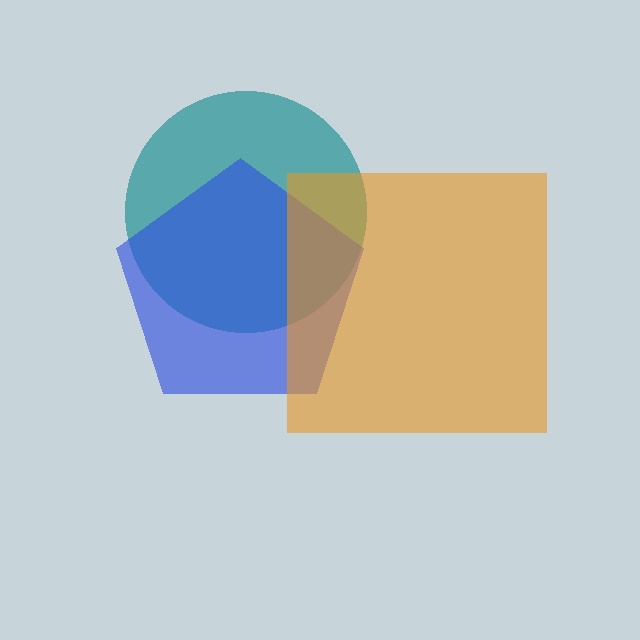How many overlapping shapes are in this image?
There are 3 overlapping shapes in the image.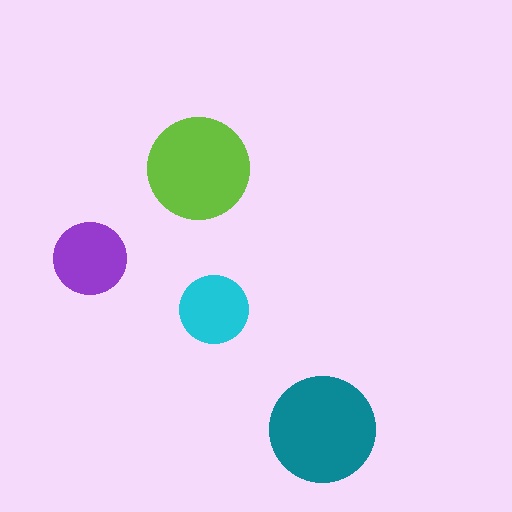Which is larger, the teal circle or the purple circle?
The teal one.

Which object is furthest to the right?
The teal circle is rightmost.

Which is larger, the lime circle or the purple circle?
The lime one.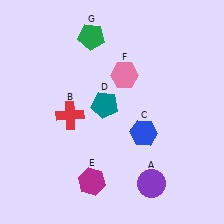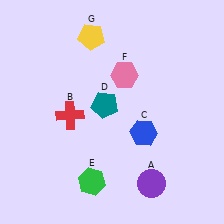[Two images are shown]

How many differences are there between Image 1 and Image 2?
There are 2 differences between the two images.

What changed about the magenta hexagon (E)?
In Image 1, E is magenta. In Image 2, it changed to green.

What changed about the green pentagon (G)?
In Image 1, G is green. In Image 2, it changed to yellow.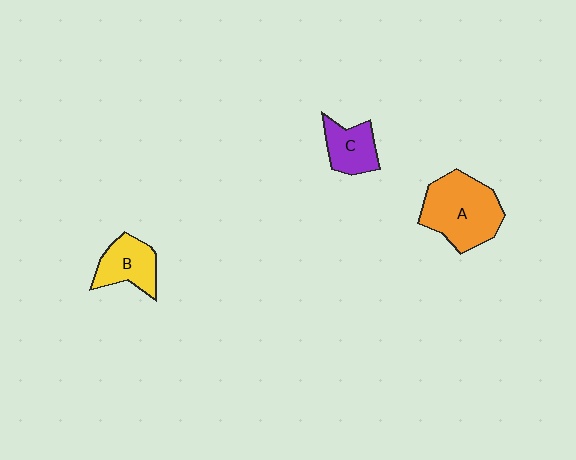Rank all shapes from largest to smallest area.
From largest to smallest: A (orange), B (yellow), C (purple).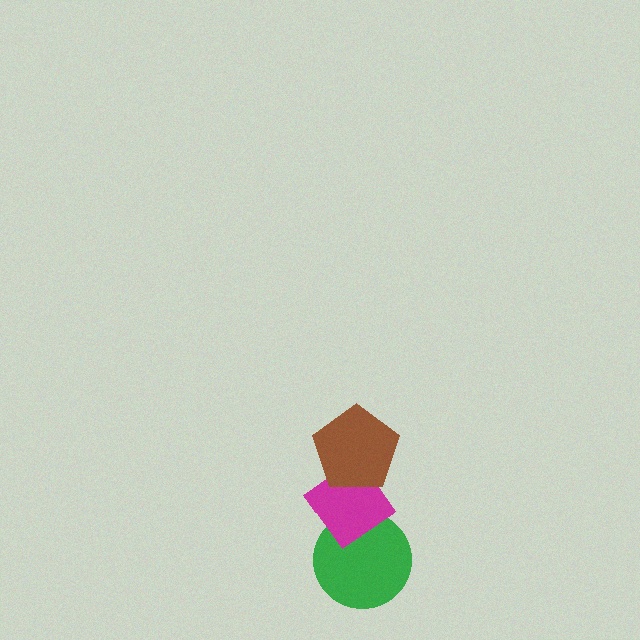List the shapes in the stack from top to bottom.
From top to bottom: the brown pentagon, the magenta diamond, the green circle.